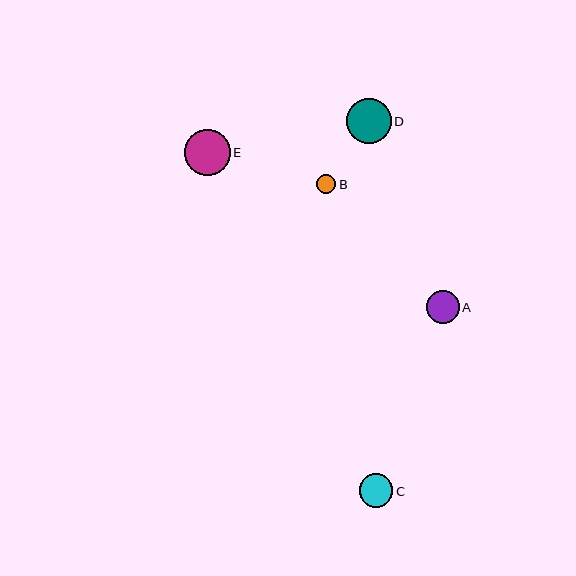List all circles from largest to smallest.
From largest to smallest: E, D, C, A, B.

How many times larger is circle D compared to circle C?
Circle D is approximately 1.3 times the size of circle C.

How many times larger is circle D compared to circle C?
Circle D is approximately 1.3 times the size of circle C.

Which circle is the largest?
Circle E is the largest with a size of approximately 46 pixels.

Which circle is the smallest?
Circle B is the smallest with a size of approximately 20 pixels.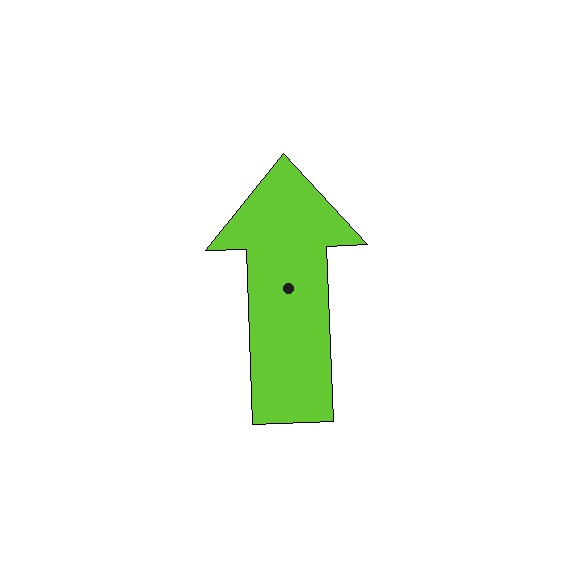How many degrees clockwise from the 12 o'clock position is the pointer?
Approximately 358 degrees.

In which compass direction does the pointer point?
North.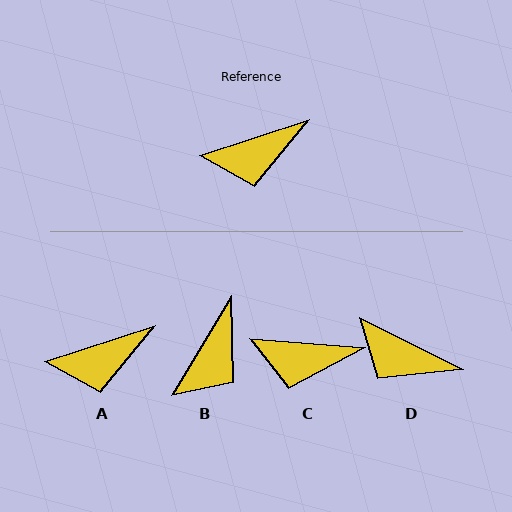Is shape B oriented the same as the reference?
No, it is off by about 41 degrees.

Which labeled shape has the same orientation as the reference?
A.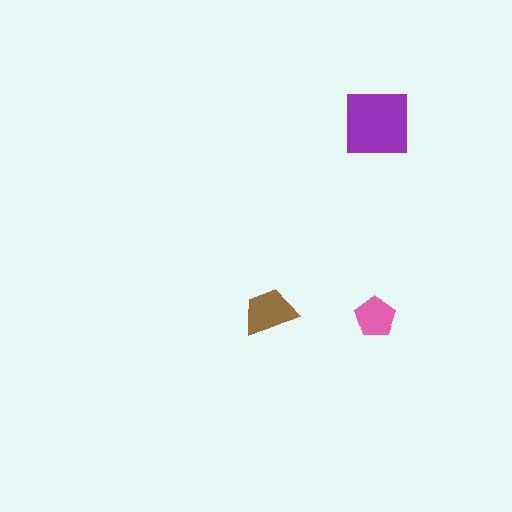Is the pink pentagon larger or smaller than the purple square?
Smaller.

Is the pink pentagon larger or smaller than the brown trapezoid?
Smaller.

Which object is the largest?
The purple square.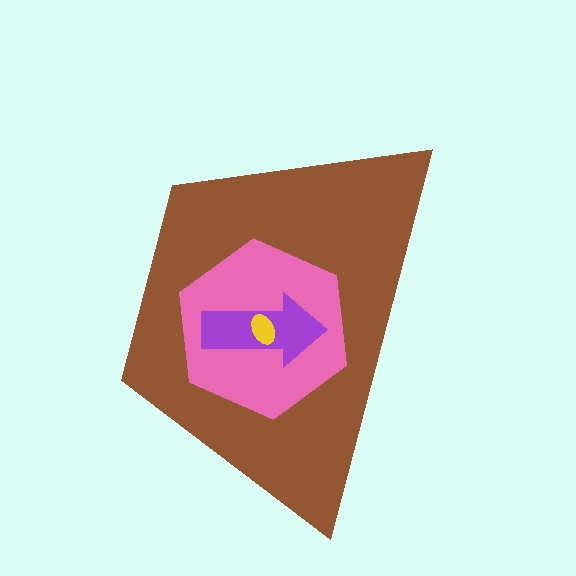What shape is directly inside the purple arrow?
The yellow ellipse.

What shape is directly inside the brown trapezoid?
The pink hexagon.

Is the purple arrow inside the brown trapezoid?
Yes.